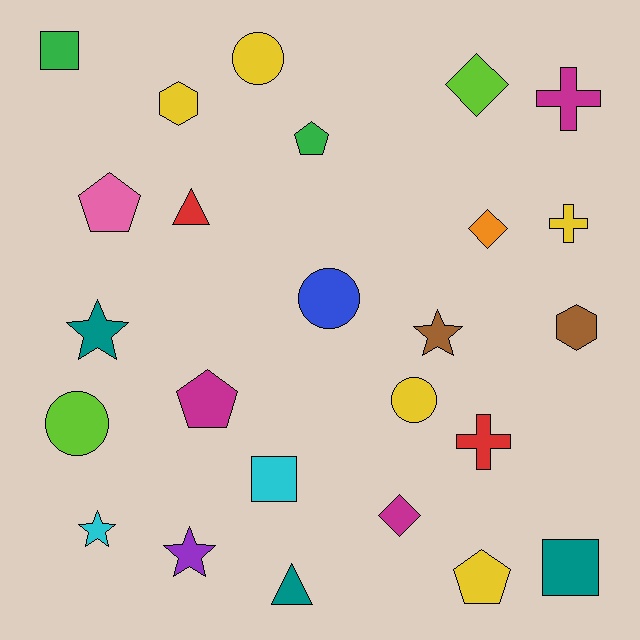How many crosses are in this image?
There are 3 crosses.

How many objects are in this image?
There are 25 objects.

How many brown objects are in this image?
There are 2 brown objects.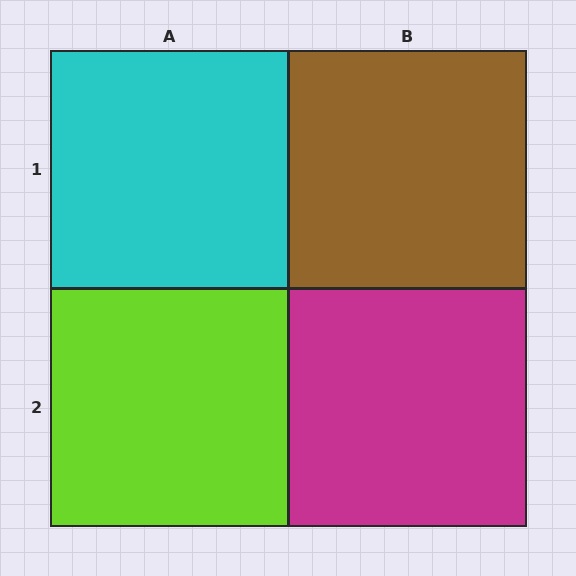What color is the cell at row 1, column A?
Cyan.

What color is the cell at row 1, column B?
Brown.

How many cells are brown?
1 cell is brown.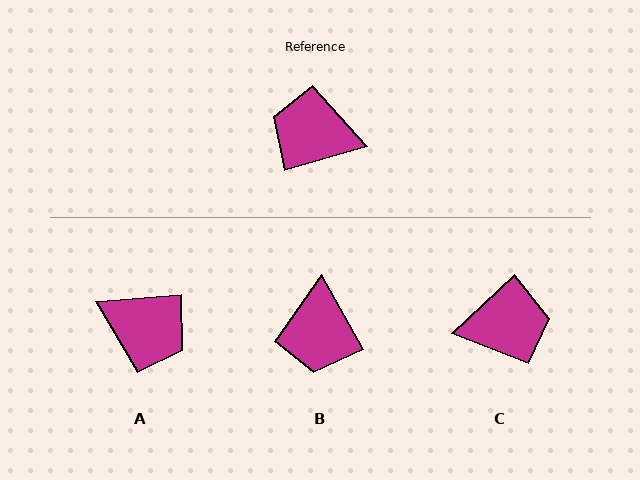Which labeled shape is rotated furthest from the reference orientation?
A, about 169 degrees away.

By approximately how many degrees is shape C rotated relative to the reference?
Approximately 153 degrees clockwise.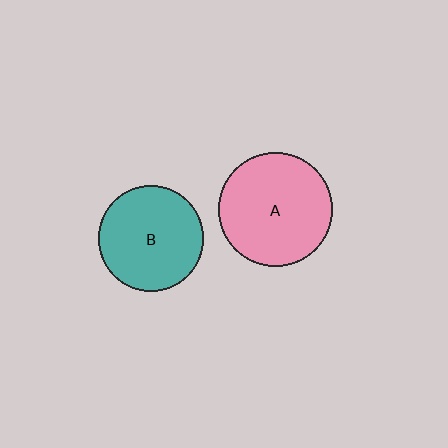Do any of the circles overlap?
No, none of the circles overlap.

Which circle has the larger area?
Circle A (pink).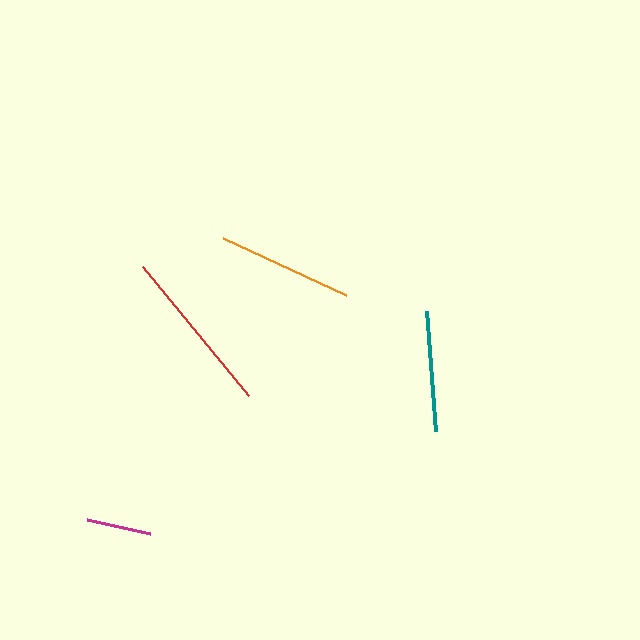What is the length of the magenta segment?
The magenta segment is approximately 65 pixels long.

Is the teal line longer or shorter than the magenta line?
The teal line is longer than the magenta line.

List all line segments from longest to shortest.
From longest to shortest: red, orange, teal, magenta.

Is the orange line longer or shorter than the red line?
The red line is longer than the orange line.